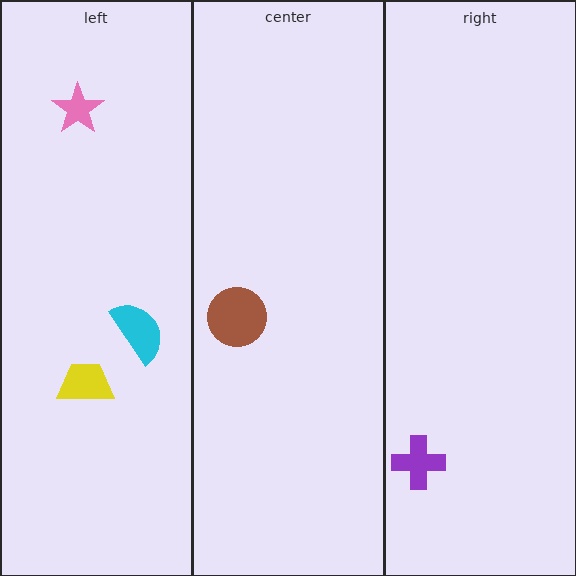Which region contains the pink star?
The left region.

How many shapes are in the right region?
1.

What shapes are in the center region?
The brown circle.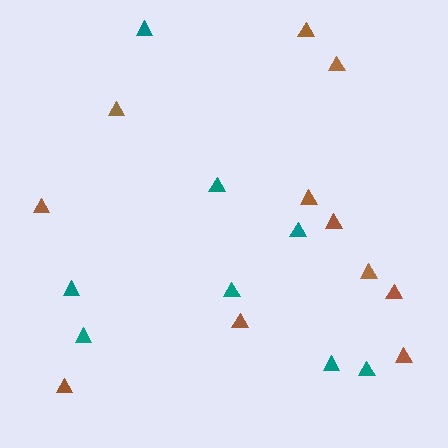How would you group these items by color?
There are 2 groups: one group of brown triangles (11) and one group of teal triangles (8).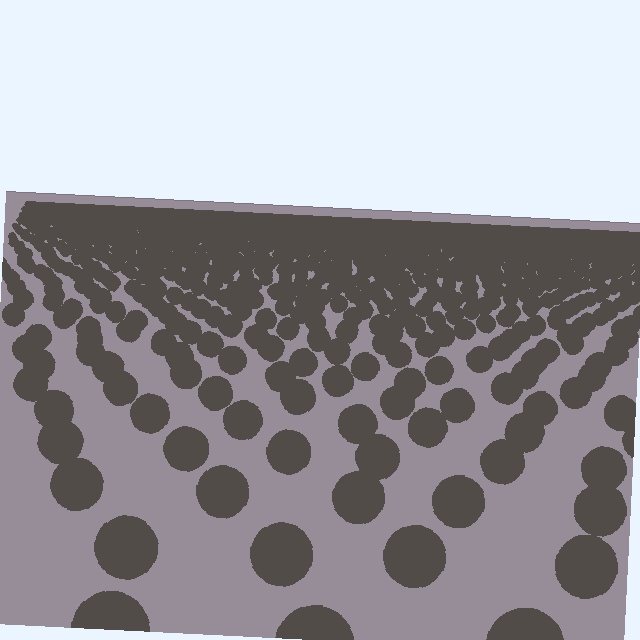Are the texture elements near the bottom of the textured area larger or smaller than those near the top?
Larger. Near the bottom, elements are closer to the viewer and appear at a bigger on-screen size.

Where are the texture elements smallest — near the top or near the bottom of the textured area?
Near the top.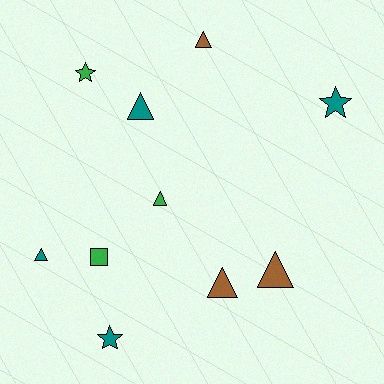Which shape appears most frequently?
Triangle, with 6 objects.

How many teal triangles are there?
There are 2 teal triangles.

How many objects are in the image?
There are 10 objects.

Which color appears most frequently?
Teal, with 4 objects.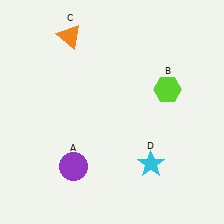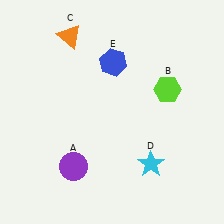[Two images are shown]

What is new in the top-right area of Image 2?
A blue hexagon (E) was added in the top-right area of Image 2.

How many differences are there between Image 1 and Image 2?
There is 1 difference between the two images.